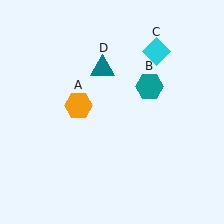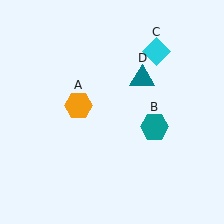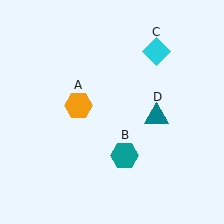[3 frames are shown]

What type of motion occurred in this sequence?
The teal hexagon (object B), teal triangle (object D) rotated clockwise around the center of the scene.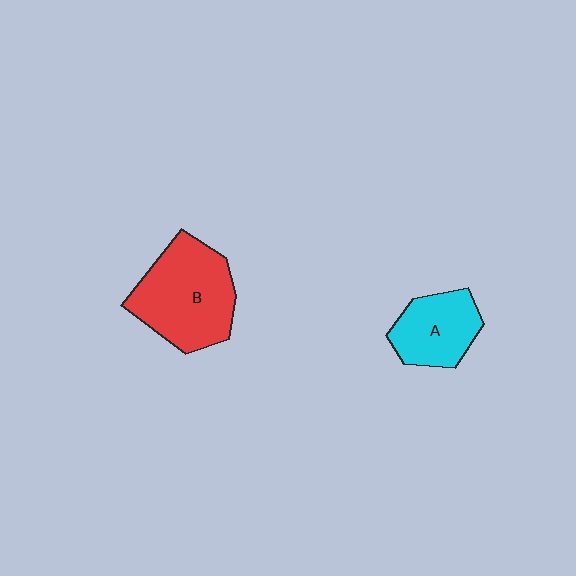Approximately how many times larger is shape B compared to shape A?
Approximately 1.6 times.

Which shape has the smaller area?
Shape A (cyan).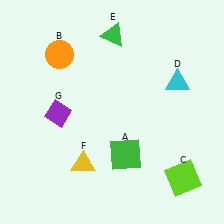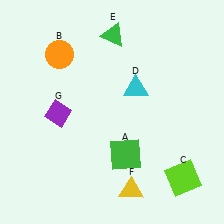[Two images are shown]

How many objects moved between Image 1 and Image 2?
2 objects moved between the two images.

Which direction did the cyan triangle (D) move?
The cyan triangle (D) moved left.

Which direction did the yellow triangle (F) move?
The yellow triangle (F) moved right.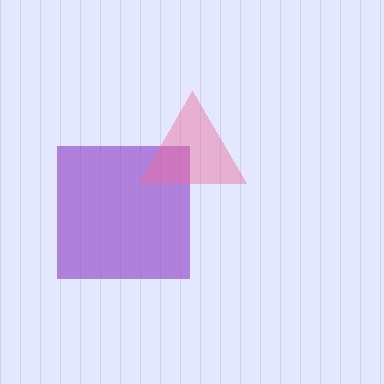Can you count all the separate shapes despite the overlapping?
Yes, there are 2 separate shapes.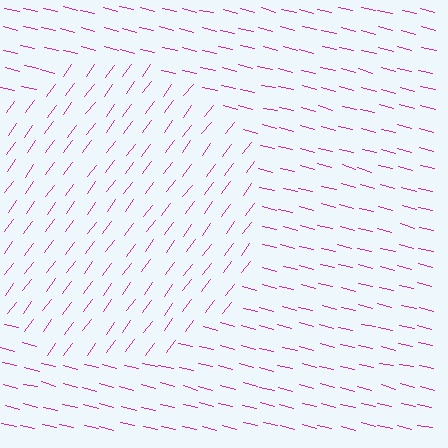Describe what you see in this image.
The image is filled with small magenta line segments. A circle region in the image has lines oriented differently from the surrounding lines, creating a visible texture boundary.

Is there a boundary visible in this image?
Yes, there is a texture boundary formed by a change in line orientation.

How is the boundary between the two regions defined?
The boundary is defined purely by a change in line orientation (approximately 67 degrees difference). All lines are the same color and thickness.